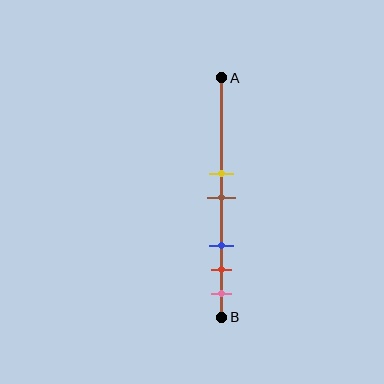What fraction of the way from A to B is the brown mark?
The brown mark is approximately 50% (0.5) of the way from A to B.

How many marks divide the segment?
There are 5 marks dividing the segment.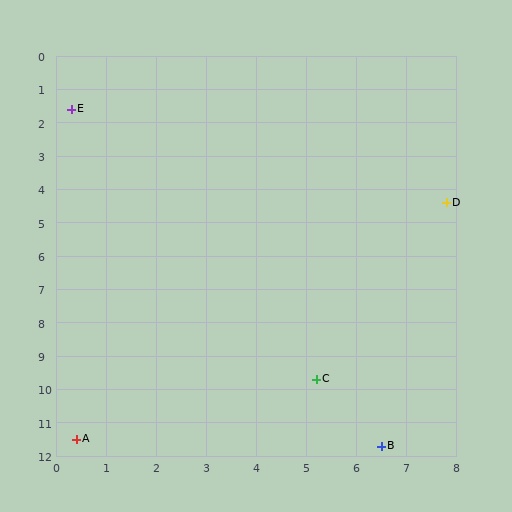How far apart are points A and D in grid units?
Points A and D are about 10.3 grid units apart.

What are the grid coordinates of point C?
Point C is at approximately (5.2, 9.7).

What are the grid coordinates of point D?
Point D is at approximately (7.8, 4.4).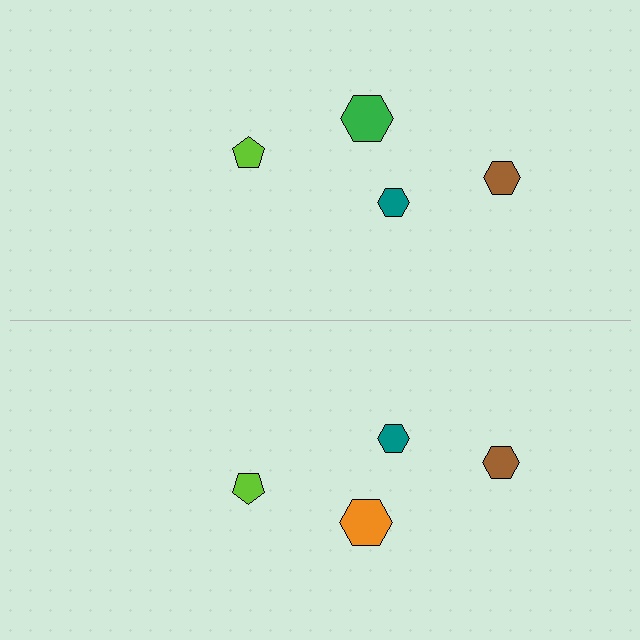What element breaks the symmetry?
The orange hexagon on the bottom side breaks the symmetry — its mirror counterpart is green.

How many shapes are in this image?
There are 8 shapes in this image.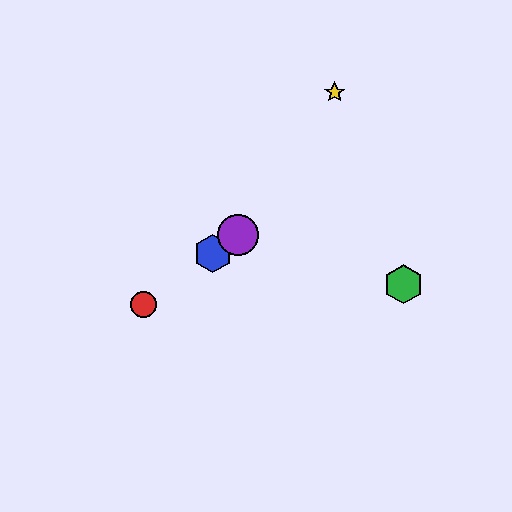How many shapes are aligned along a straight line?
3 shapes (the red circle, the blue hexagon, the purple circle) are aligned along a straight line.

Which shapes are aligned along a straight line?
The red circle, the blue hexagon, the purple circle are aligned along a straight line.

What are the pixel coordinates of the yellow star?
The yellow star is at (335, 92).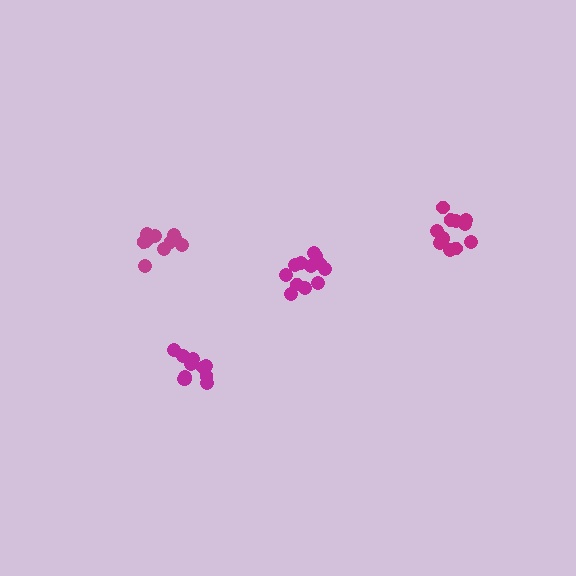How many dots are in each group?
Group 1: 11 dots, Group 2: 10 dots, Group 3: 12 dots, Group 4: 12 dots (45 total).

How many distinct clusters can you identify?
There are 4 distinct clusters.